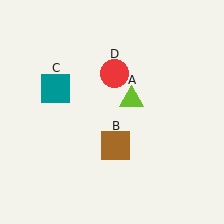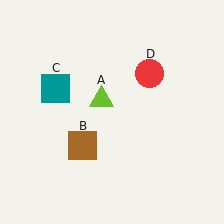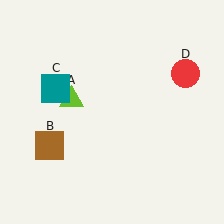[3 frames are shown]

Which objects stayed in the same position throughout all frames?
Teal square (object C) remained stationary.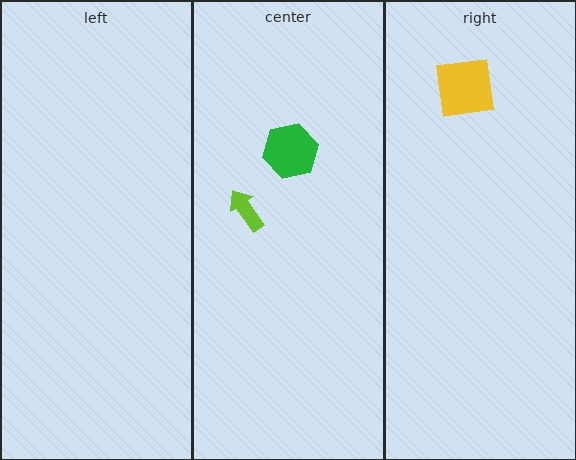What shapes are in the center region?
The green hexagon, the lime arrow.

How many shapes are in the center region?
2.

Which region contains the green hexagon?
The center region.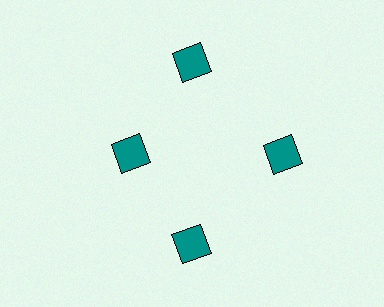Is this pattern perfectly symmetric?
No. The 4 teal squares are arranged in a ring, but one element near the 9 o'clock position is pulled inward toward the center, breaking the 4-fold rotational symmetry.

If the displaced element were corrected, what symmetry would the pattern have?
It would have 4-fold rotational symmetry — the pattern would map onto itself every 90 degrees.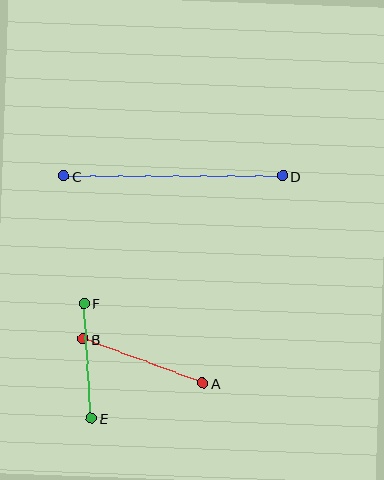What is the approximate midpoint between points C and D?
The midpoint is at approximately (173, 176) pixels.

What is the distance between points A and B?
The distance is approximately 128 pixels.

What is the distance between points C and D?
The distance is approximately 218 pixels.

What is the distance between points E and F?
The distance is approximately 115 pixels.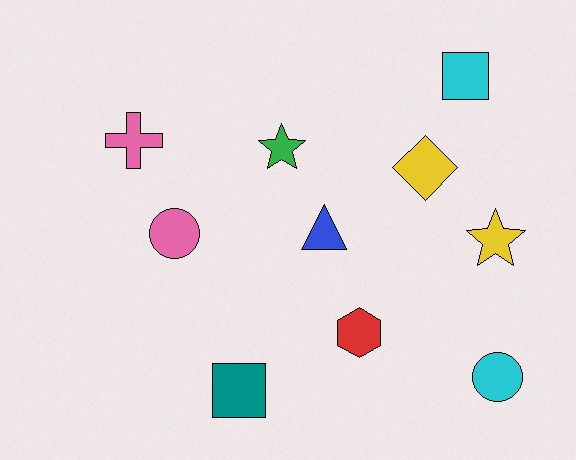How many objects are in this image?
There are 10 objects.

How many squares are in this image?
There are 2 squares.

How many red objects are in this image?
There is 1 red object.